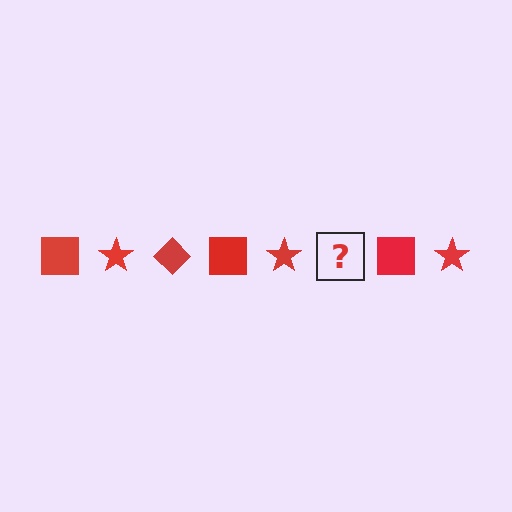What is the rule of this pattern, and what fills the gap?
The rule is that the pattern cycles through square, star, diamond shapes in red. The gap should be filled with a red diamond.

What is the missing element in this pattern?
The missing element is a red diamond.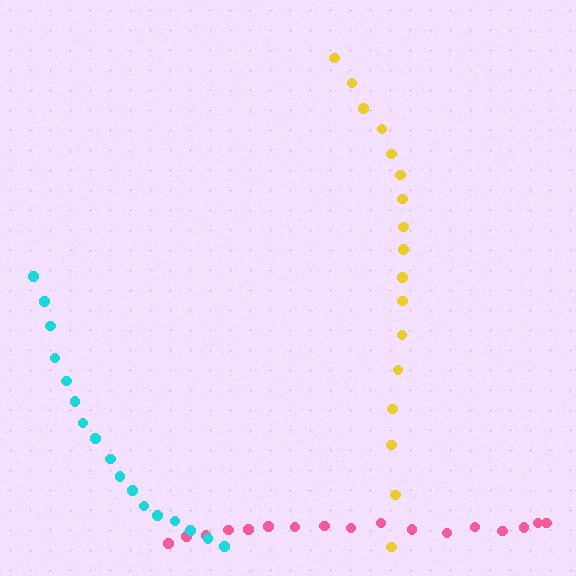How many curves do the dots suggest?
There are 3 distinct paths.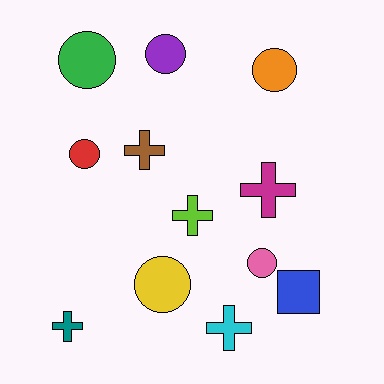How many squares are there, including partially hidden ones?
There is 1 square.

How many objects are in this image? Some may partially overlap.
There are 12 objects.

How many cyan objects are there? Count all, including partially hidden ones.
There is 1 cyan object.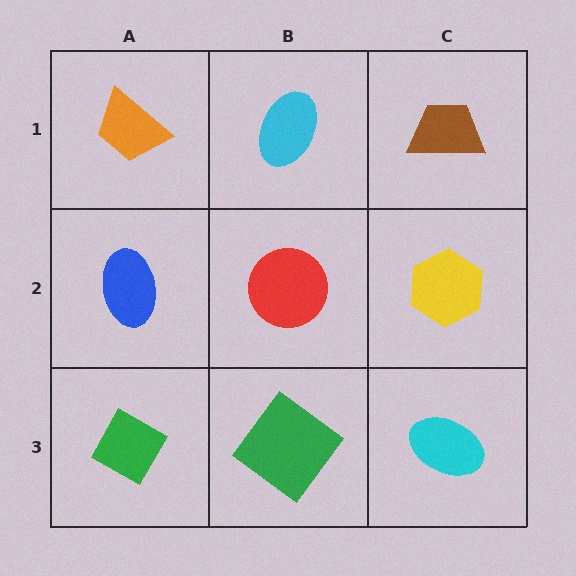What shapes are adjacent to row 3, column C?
A yellow hexagon (row 2, column C), a green diamond (row 3, column B).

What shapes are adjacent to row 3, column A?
A blue ellipse (row 2, column A), a green diamond (row 3, column B).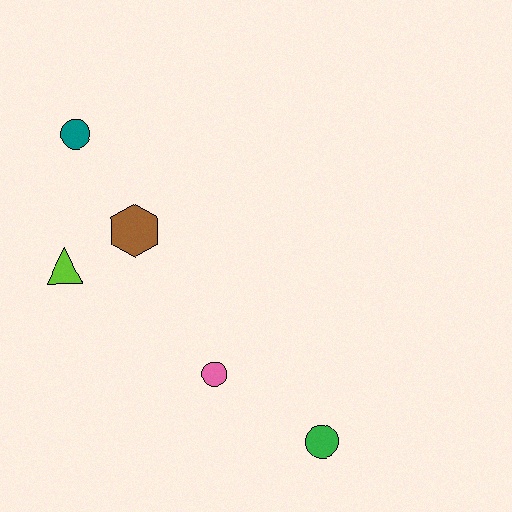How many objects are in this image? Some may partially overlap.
There are 5 objects.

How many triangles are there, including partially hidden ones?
There is 1 triangle.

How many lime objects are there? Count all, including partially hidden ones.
There is 1 lime object.